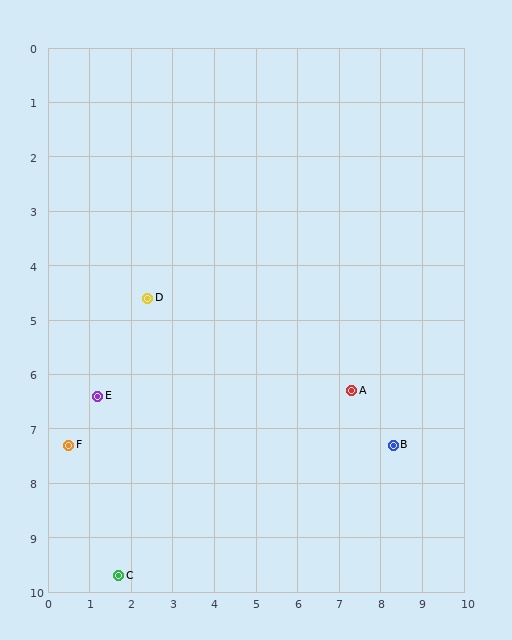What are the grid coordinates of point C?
Point C is at approximately (1.7, 9.7).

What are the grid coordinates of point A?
Point A is at approximately (7.3, 6.3).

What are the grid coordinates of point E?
Point E is at approximately (1.2, 6.4).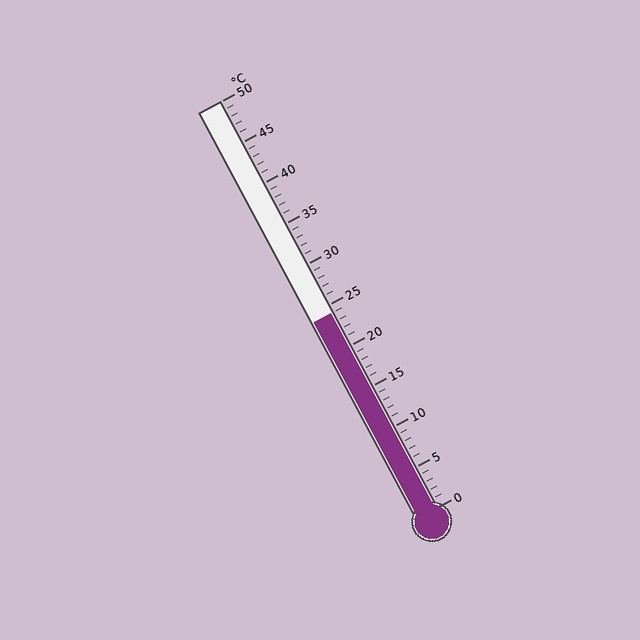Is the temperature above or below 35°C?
The temperature is below 35°C.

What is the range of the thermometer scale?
The thermometer scale ranges from 0°C to 50°C.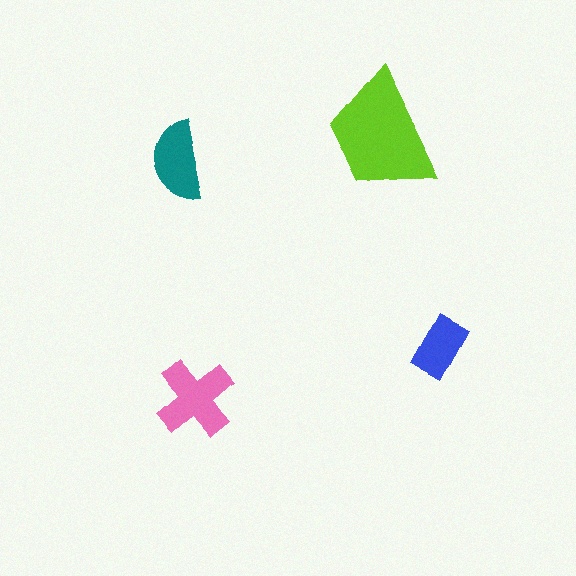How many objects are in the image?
There are 4 objects in the image.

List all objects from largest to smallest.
The lime trapezoid, the pink cross, the teal semicircle, the blue rectangle.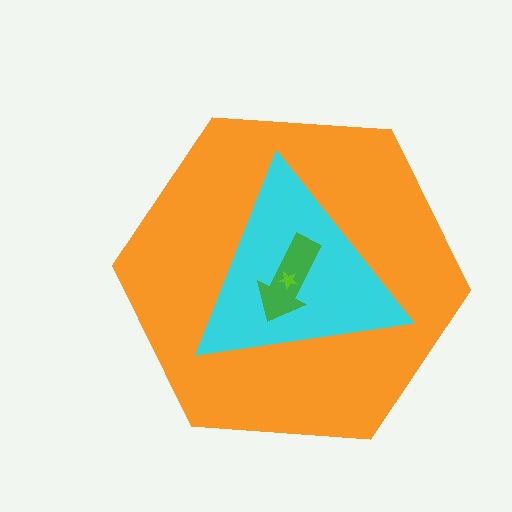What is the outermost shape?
The orange hexagon.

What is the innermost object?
The lime star.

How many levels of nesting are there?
4.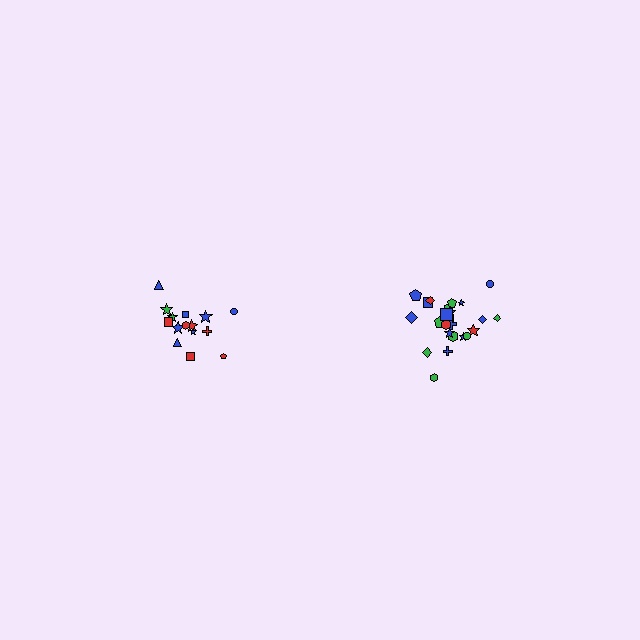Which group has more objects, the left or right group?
The right group.